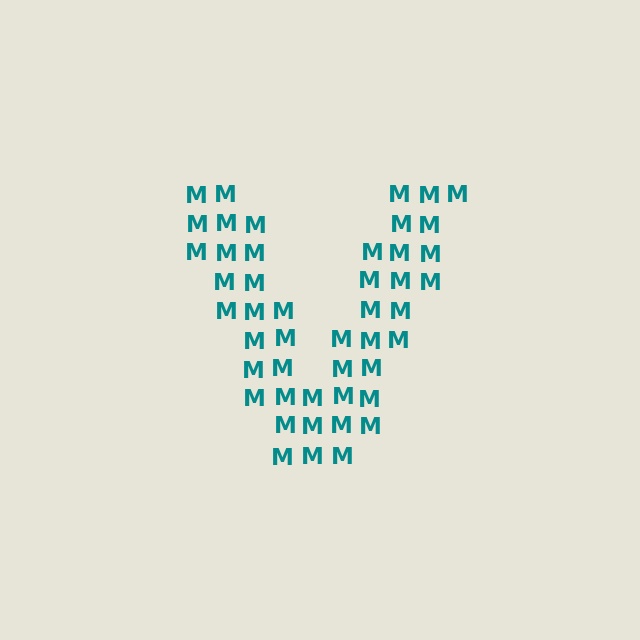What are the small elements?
The small elements are letter M's.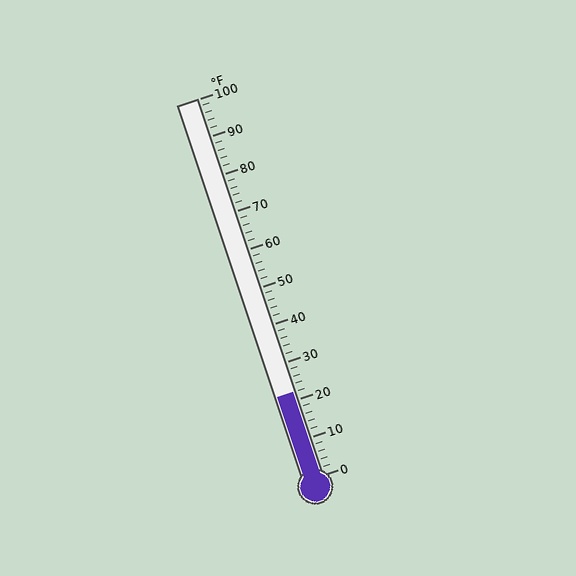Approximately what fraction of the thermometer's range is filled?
The thermometer is filled to approximately 20% of its range.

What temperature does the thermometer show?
The thermometer shows approximately 22°F.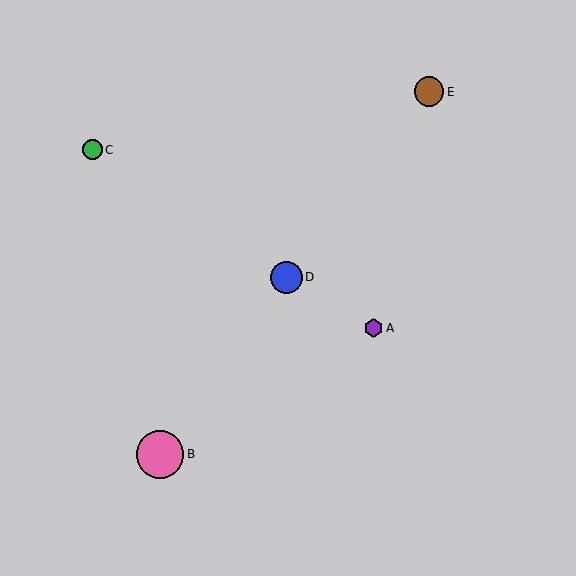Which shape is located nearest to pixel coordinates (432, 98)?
The brown circle (labeled E) at (429, 92) is nearest to that location.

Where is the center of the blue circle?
The center of the blue circle is at (286, 277).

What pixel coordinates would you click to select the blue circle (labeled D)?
Click at (286, 277) to select the blue circle D.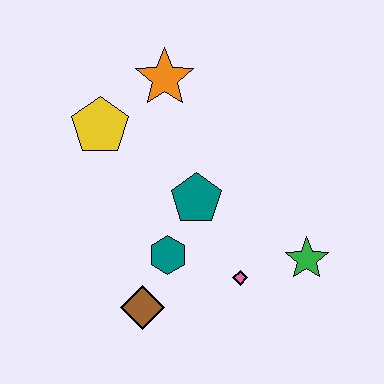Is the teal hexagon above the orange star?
No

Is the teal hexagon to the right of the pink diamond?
No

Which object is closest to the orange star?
The yellow pentagon is closest to the orange star.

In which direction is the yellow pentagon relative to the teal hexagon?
The yellow pentagon is above the teal hexagon.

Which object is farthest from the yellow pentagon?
The green star is farthest from the yellow pentagon.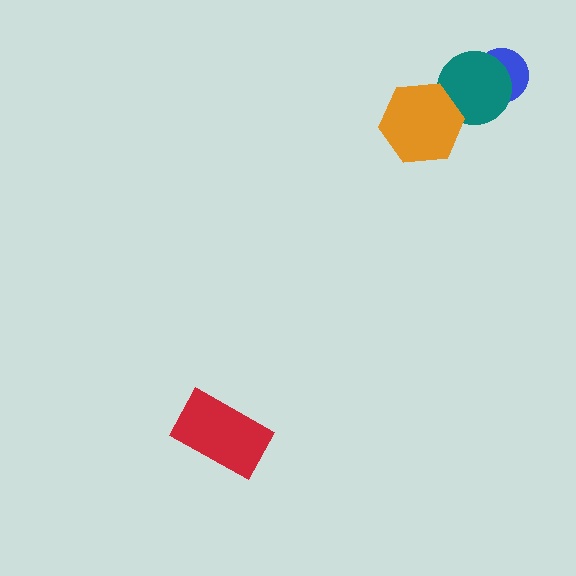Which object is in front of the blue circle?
The teal circle is in front of the blue circle.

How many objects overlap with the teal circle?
2 objects overlap with the teal circle.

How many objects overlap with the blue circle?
1 object overlaps with the blue circle.